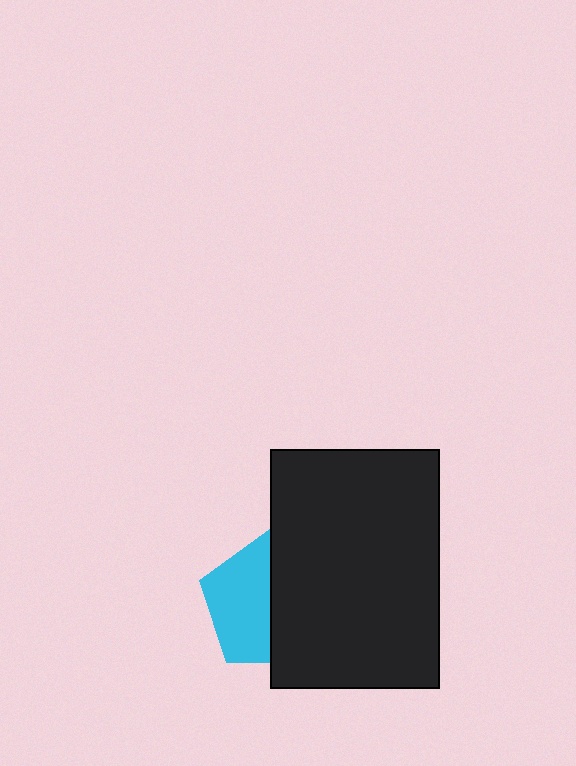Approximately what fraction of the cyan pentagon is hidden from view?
Roughly 50% of the cyan pentagon is hidden behind the black rectangle.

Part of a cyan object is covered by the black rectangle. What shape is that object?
It is a pentagon.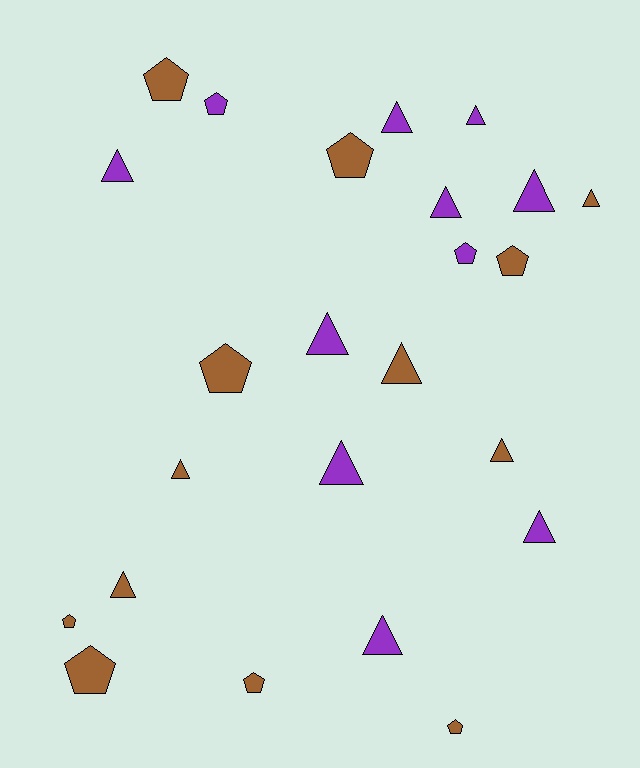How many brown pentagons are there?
There are 8 brown pentagons.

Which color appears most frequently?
Brown, with 13 objects.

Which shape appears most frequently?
Triangle, with 14 objects.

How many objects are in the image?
There are 24 objects.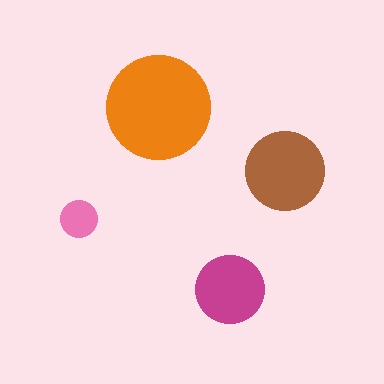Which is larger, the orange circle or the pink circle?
The orange one.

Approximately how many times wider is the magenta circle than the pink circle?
About 2 times wider.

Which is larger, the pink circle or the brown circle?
The brown one.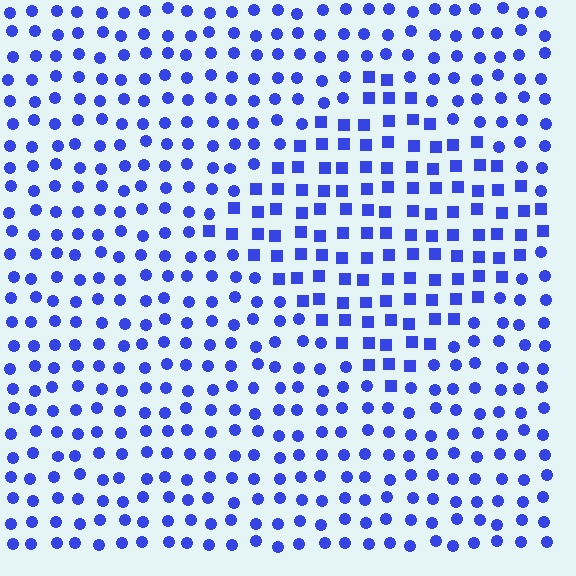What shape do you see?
I see a diamond.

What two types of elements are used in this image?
The image uses squares inside the diamond region and circles outside it.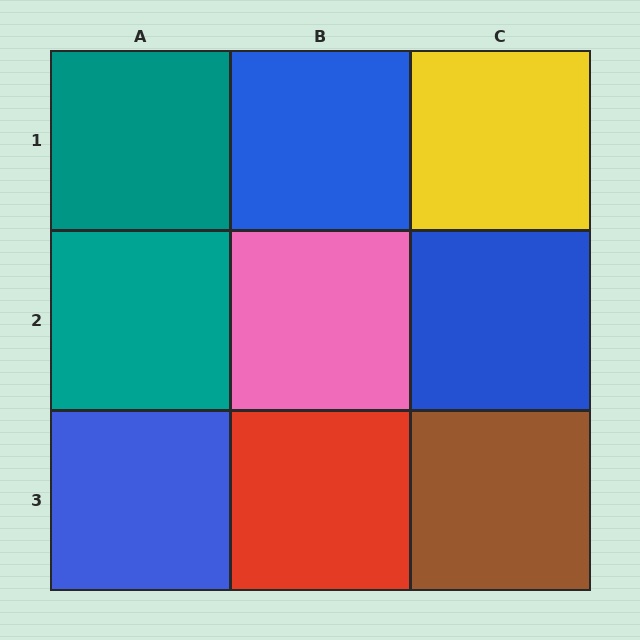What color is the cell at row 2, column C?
Blue.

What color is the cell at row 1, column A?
Teal.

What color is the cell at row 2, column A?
Teal.